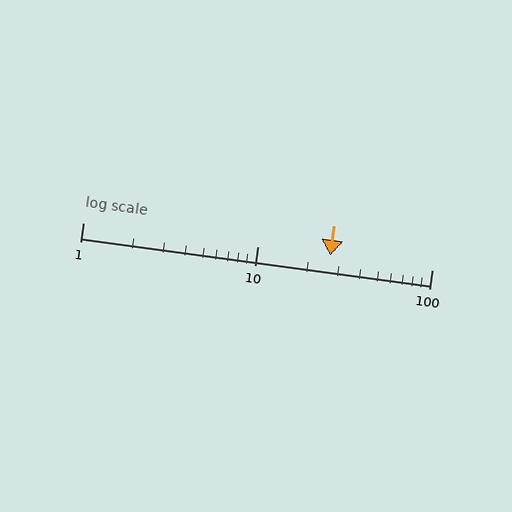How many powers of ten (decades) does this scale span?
The scale spans 2 decades, from 1 to 100.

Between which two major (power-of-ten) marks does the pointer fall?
The pointer is between 10 and 100.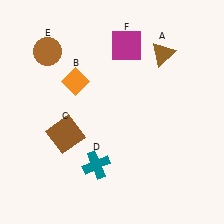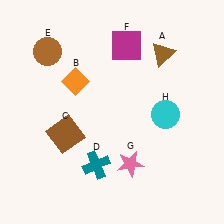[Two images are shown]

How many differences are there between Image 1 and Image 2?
There are 2 differences between the two images.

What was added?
A pink star (G), a cyan circle (H) were added in Image 2.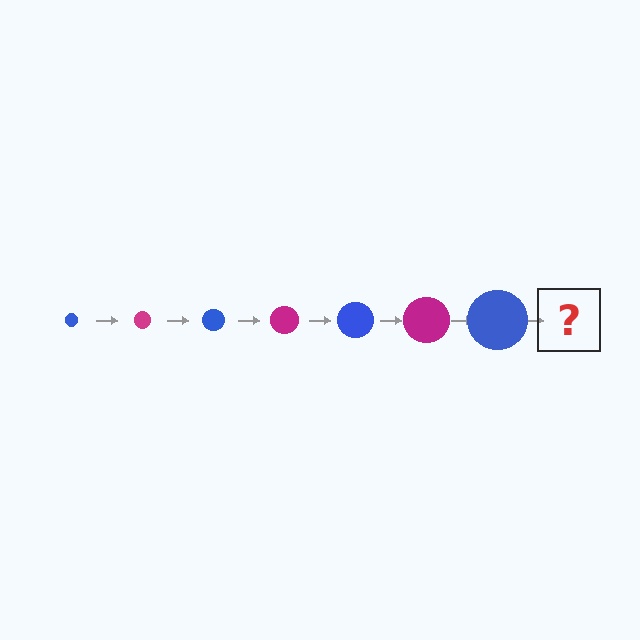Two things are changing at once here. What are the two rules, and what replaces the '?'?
The two rules are that the circle grows larger each step and the color cycles through blue and magenta. The '?' should be a magenta circle, larger than the previous one.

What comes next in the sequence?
The next element should be a magenta circle, larger than the previous one.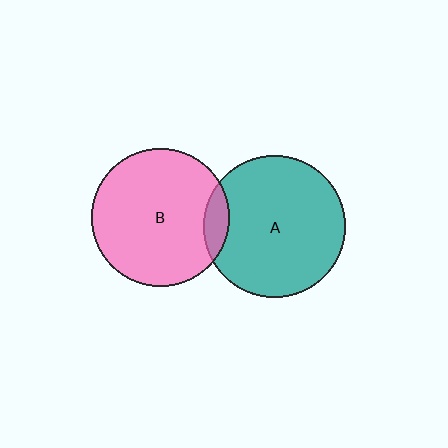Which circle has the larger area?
Circle A (teal).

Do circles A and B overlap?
Yes.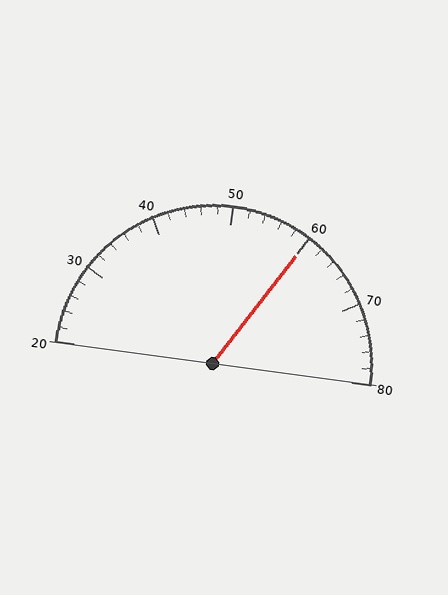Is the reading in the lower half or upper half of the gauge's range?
The reading is in the upper half of the range (20 to 80).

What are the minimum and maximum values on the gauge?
The gauge ranges from 20 to 80.